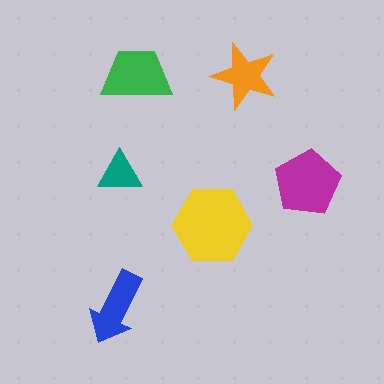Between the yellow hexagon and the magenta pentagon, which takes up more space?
The yellow hexagon.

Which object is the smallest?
The teal triangle.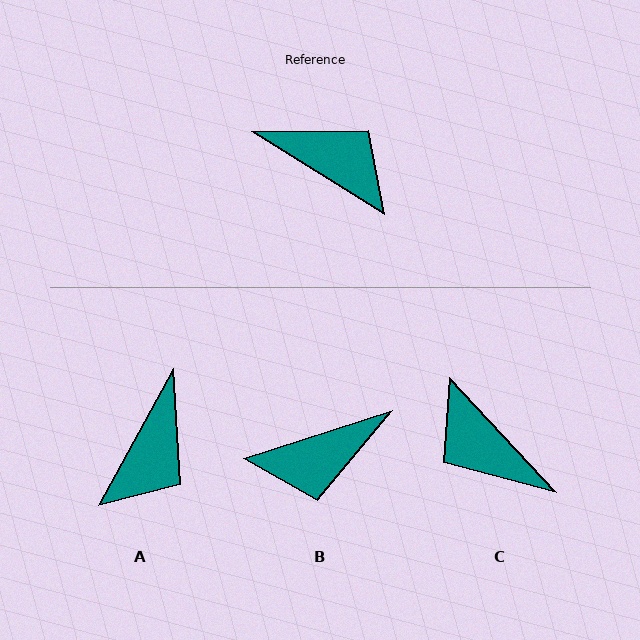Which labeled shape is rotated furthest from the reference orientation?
C, about 164 degrees away.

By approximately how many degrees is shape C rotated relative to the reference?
Approximately 164 degrees counter-clockwise.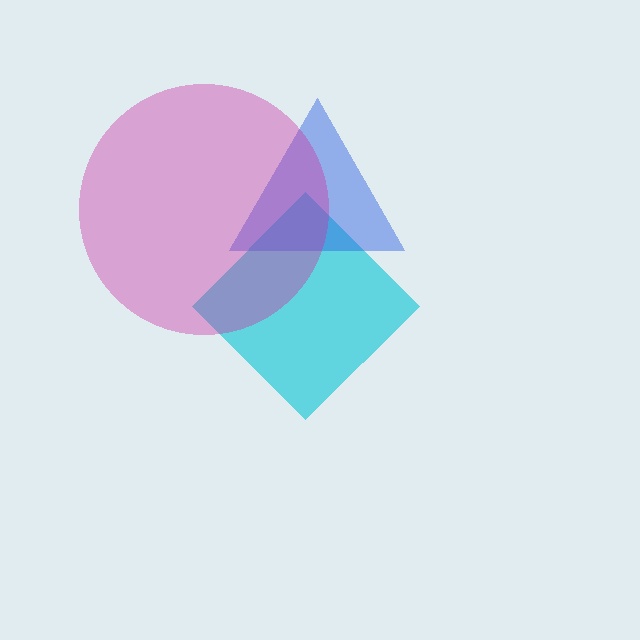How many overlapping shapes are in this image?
There are 3 overlapping shapes in the image.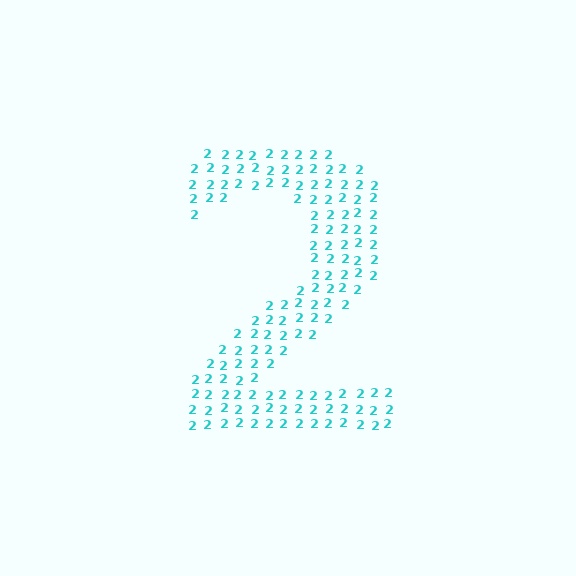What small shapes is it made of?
It is made of small digit 2's.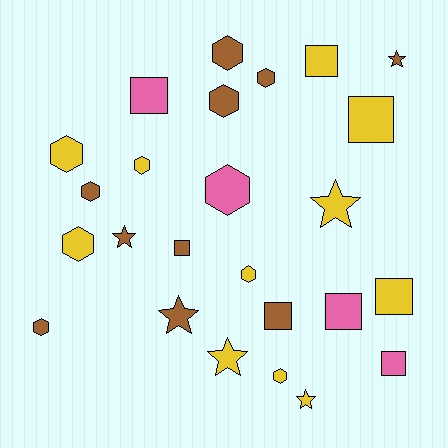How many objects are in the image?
There are 25 objects.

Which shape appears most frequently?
Hexagon, with 11 objects.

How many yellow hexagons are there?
There are 5 yellow hexagons.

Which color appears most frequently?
Yellow, with 11 objects.